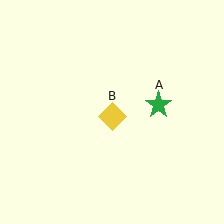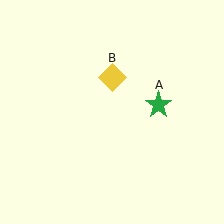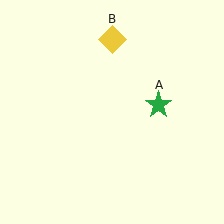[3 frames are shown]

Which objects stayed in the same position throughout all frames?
Green star (object A) remained stationary.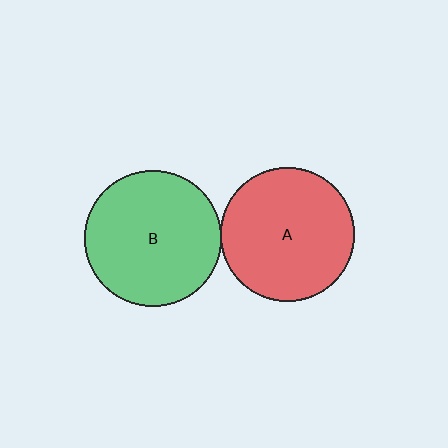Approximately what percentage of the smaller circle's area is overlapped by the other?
Approximately 5%.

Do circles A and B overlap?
Yes.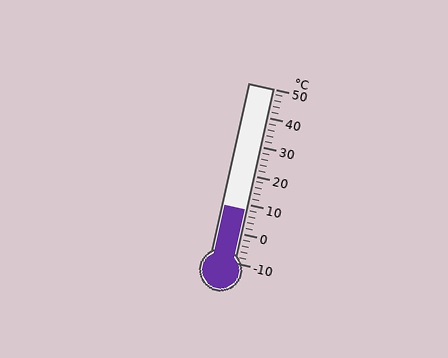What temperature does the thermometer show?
The thermometer shows approximately 8°C.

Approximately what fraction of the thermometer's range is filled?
The thermometer is filled to approximately 30% of its range.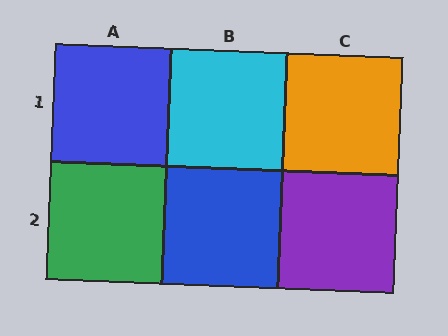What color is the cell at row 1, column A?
Blue.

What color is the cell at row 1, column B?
Cyan.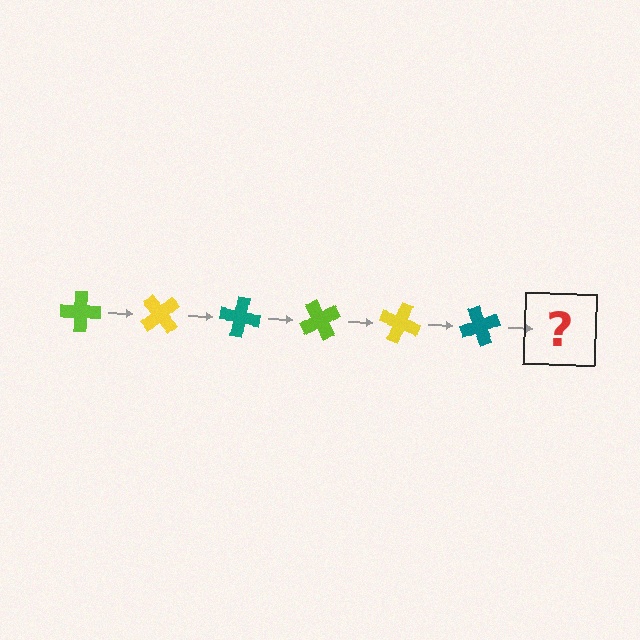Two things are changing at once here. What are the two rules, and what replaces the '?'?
The two rules are that it rotates 50 degrees each step and the color cycles through lime, yellow, and teal. The '?' should be a lime cross, rotated 300 degrees from the start.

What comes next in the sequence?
The next element should be a lime cross, rotated 300 degrees from the start.